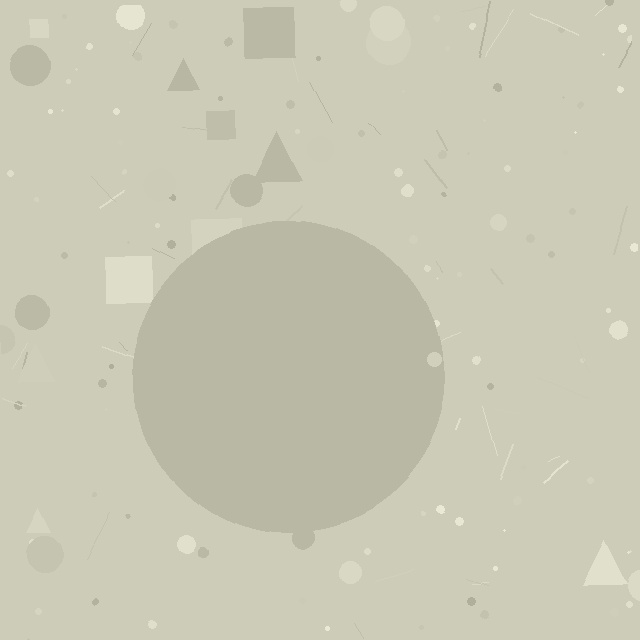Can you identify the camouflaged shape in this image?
The camouflaged shape is a circle.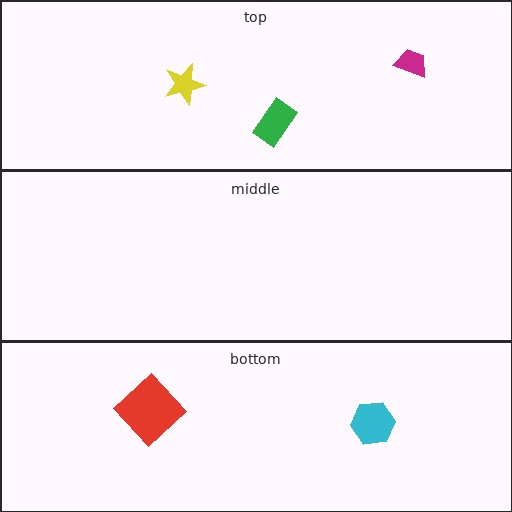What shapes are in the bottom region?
The red diamond, the cyan hexagon.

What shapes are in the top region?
The green rectangle, the magenta trapezoid, the yellow star.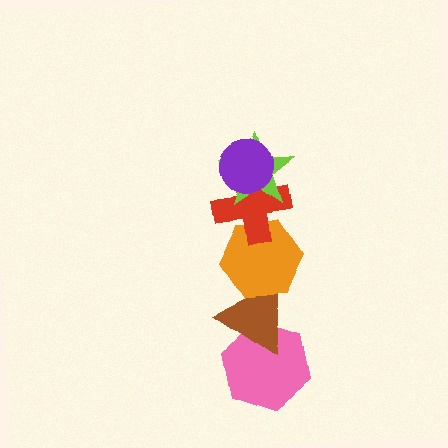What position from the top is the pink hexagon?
The pink hexagon is 6th from the top.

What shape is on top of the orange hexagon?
The red cross is on top of the orange hexagon.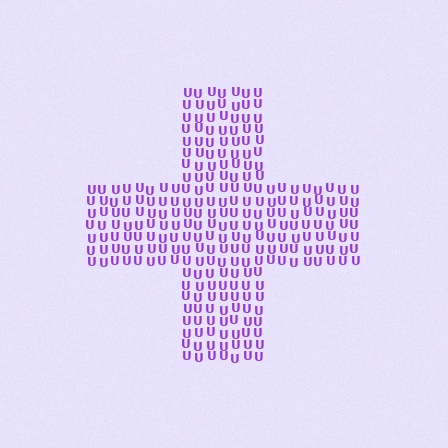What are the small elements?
The small elements are letter U's.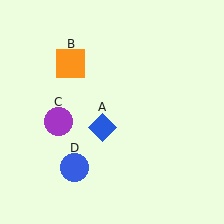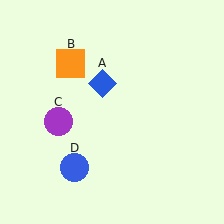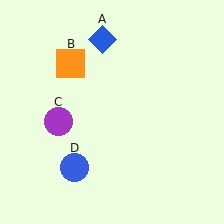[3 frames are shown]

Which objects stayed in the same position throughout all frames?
Orange square (object B) and purple circle (object C) and blue circle (object D) remained stationary.